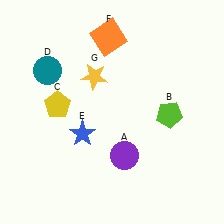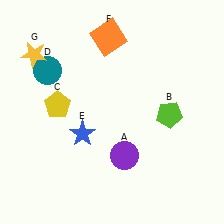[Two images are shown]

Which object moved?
The yellow star (G) moved left.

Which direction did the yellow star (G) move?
The yellow star (G) moved left.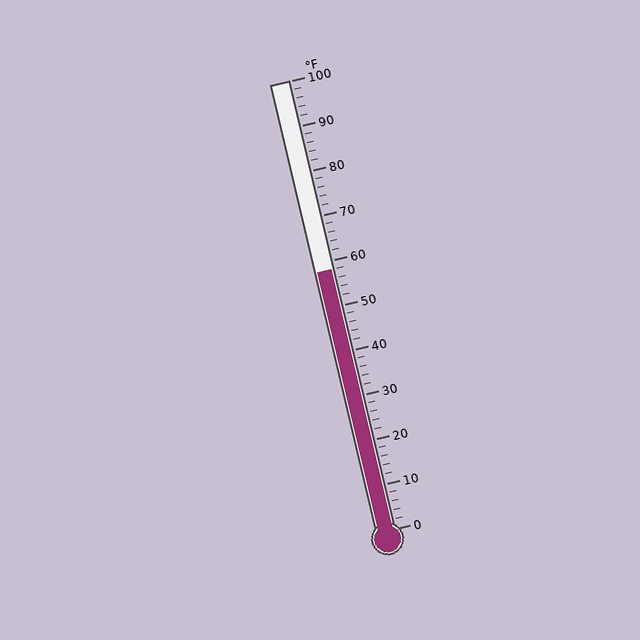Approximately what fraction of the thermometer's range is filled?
The thermometer is filled to approximately 60% of its range.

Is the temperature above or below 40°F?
The temperature is above 40°F.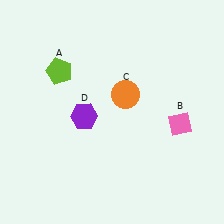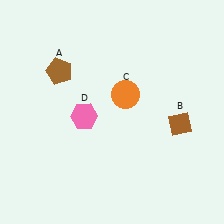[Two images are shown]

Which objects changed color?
A changed from lime to brown. B changed from pink to brown. D changed from purple to pink.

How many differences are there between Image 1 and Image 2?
There are 3 differences between the two images.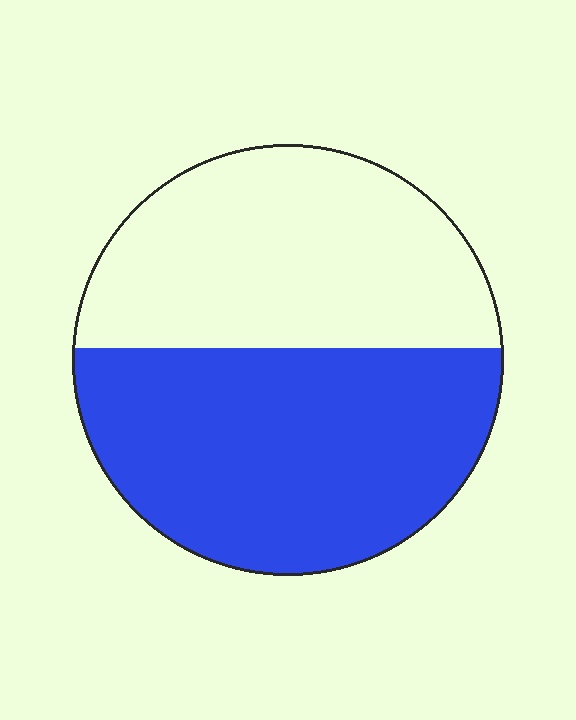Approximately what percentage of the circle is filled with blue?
Approximately 55%.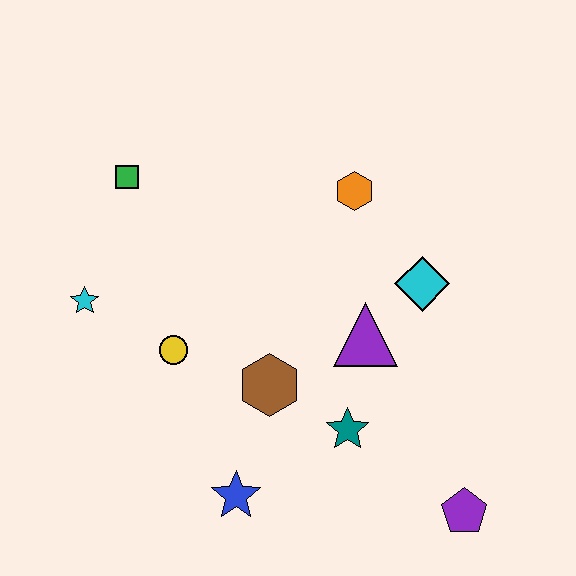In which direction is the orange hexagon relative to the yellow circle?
The orange hexagon is to the right of the yellow circle.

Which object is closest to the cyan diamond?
The purple triangle is closest to the cyan diamond.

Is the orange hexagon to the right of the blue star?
Yes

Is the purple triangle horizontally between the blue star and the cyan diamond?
Yes